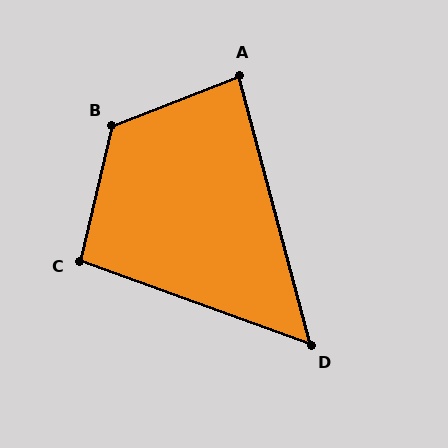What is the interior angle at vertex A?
Approximately 83 degrees (acute).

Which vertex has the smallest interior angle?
D, at approximately 55 degrees.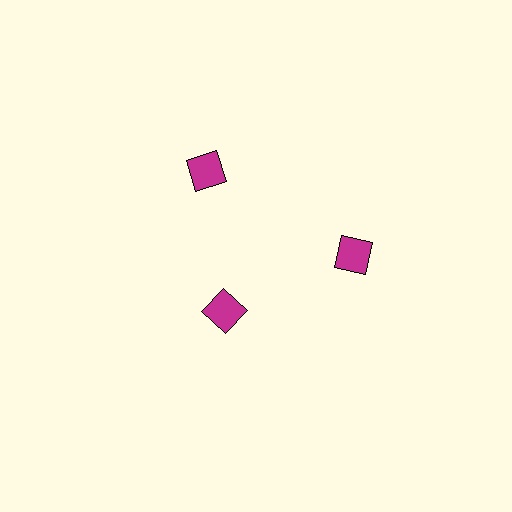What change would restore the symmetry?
The symmetry would be restored by moving it outward, back onto the ring so that all 3 diamonds sit at equal angles and equal distance from the center.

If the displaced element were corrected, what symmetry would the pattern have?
It would have 3-fold rotational symmetry — the pattern would map onto itself every 120 degrees.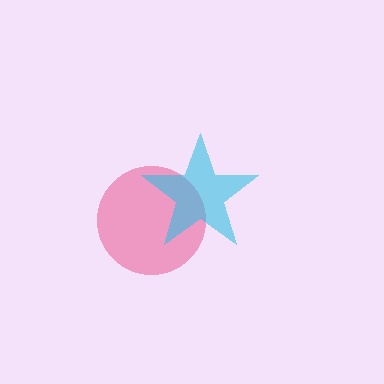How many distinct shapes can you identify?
There are 2 distinct shapes: a pink circle, a cyan star.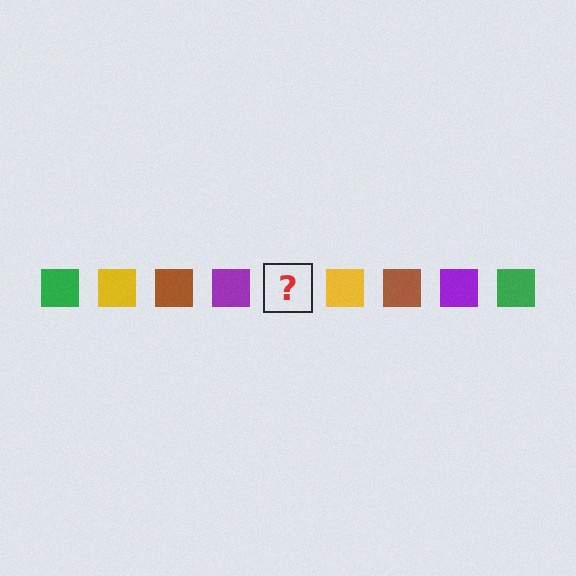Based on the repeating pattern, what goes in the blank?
The blank should be a green square.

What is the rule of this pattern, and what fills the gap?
The rule is that the pattern cycles through green, yellow, brown, purple squares. The gap should be filled with a green square.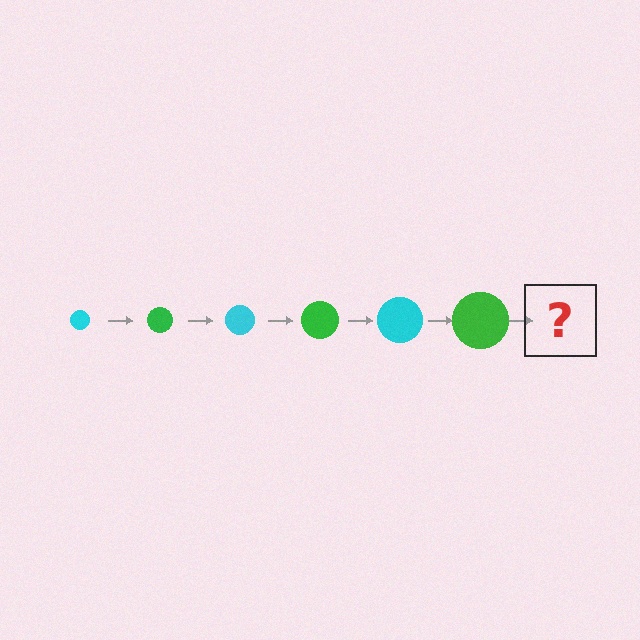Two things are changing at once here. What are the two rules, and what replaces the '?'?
The two rules are that the circle grows larger each step and the color cycles through cyan and green. The '?' should be a cyan circle, larger than the previous one.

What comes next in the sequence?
The next element should be a cyan circle, larger than the previous one.